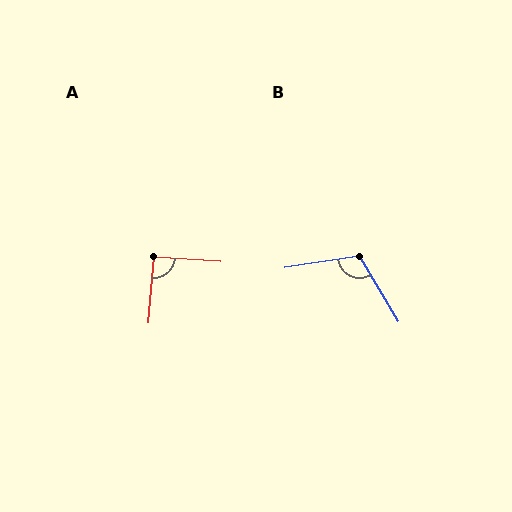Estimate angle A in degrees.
Approximately 91 degrees.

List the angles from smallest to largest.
A (91°), B (112°).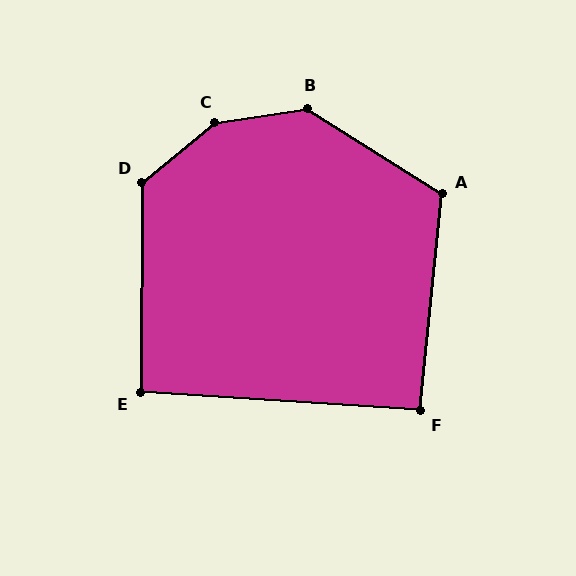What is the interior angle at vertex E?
Approximately 93 degrees (approximately right).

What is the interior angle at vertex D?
Approximately 129 degrees (obtuse).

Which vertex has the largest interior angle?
C, at approximately 150 degrees.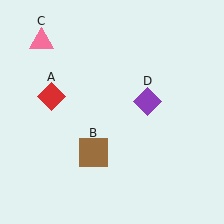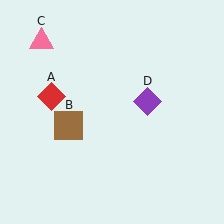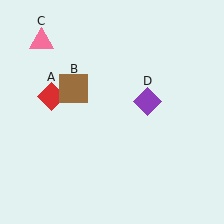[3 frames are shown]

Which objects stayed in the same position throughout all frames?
Red diamond (object A) and pink triangle (object C) and purple diamond (object D) remained stationary.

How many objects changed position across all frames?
1 object changed position: brown square (object B).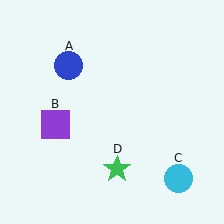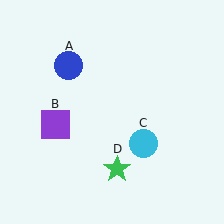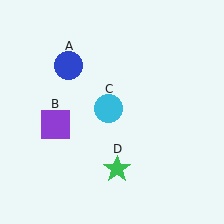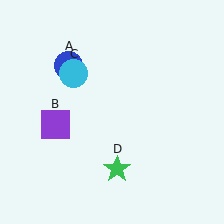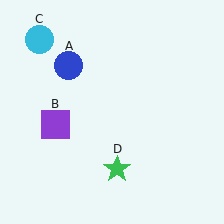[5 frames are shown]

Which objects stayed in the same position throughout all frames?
Blue circle (object A) and purple square (object B) and green star (object D) remained stationary.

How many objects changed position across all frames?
1 object changed position: cyan circle (object C).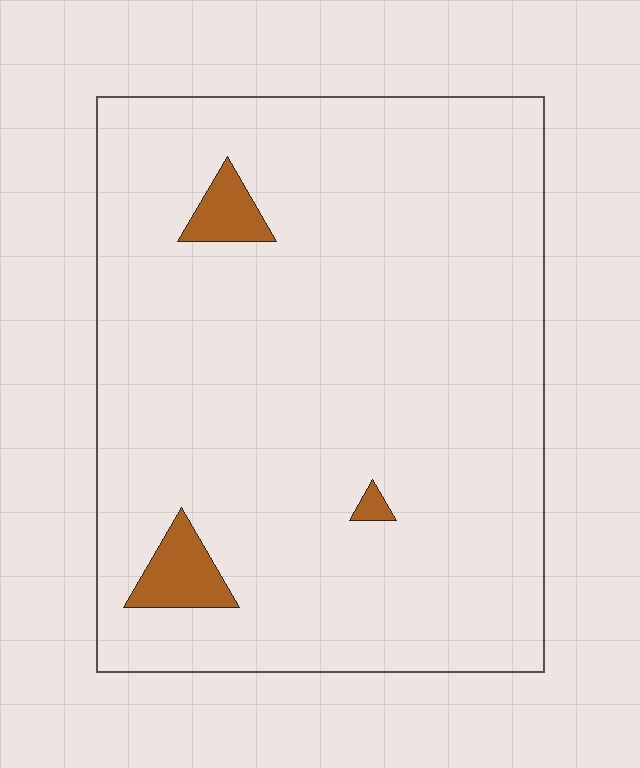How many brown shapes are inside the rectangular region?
3.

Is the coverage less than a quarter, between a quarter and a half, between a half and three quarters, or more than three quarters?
Less than a quarter.